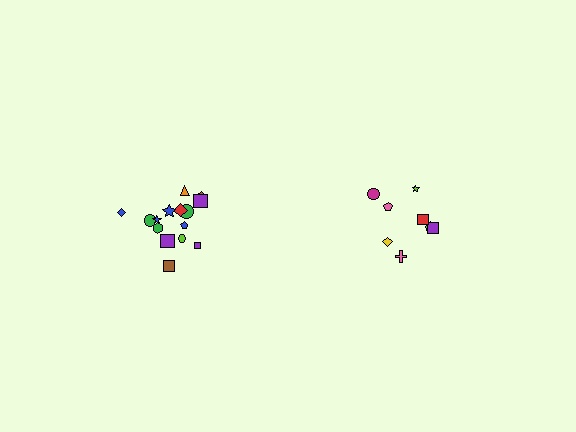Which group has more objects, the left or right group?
The left group.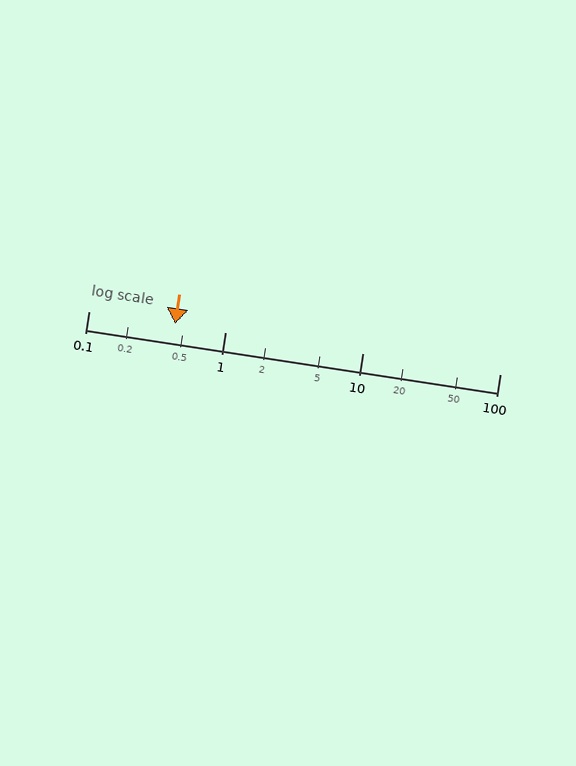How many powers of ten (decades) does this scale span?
The scale spans 3 decades, from 0.1 to 100.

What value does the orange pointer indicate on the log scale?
The pointer indicates approximately 0.43.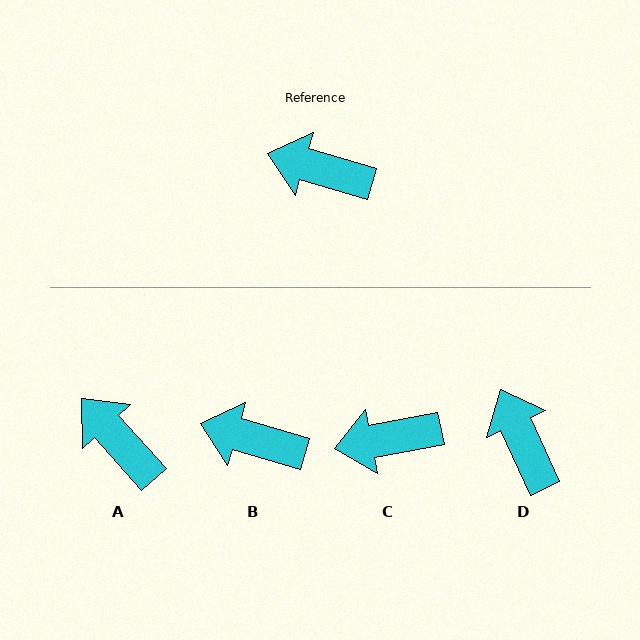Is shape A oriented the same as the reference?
No, it is off by about 32 degrees.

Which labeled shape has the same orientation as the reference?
B.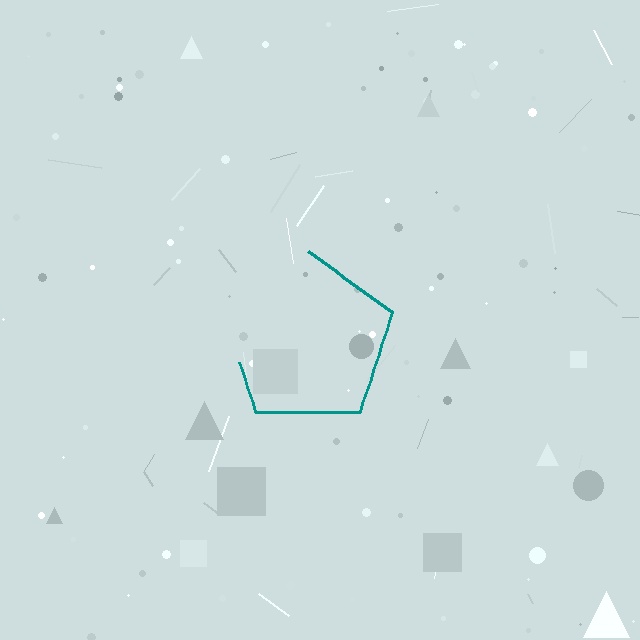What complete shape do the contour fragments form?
The contour fragments form a pentagon.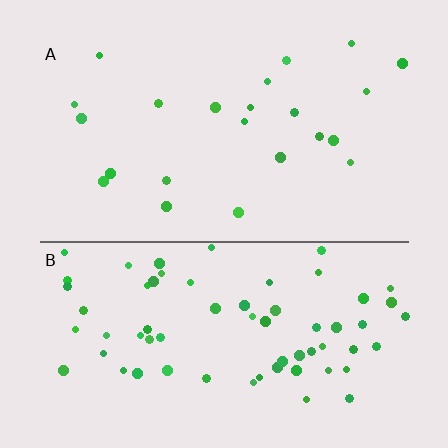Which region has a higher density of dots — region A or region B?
B (the bottom).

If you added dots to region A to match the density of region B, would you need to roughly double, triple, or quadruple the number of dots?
Approximately triple.